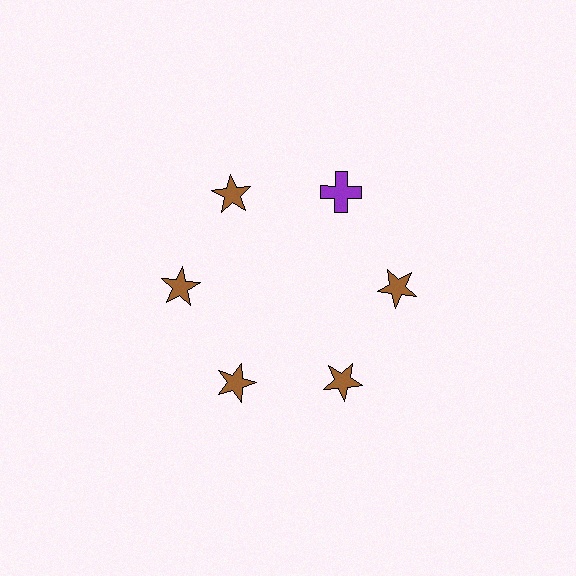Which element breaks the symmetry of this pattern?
The purple cross at roughly the 1 o'clock position breaks the symmetry. All other shapes are brown stars.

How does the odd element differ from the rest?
It differs in both color (purple instead of brown) and shape (cross instead of star).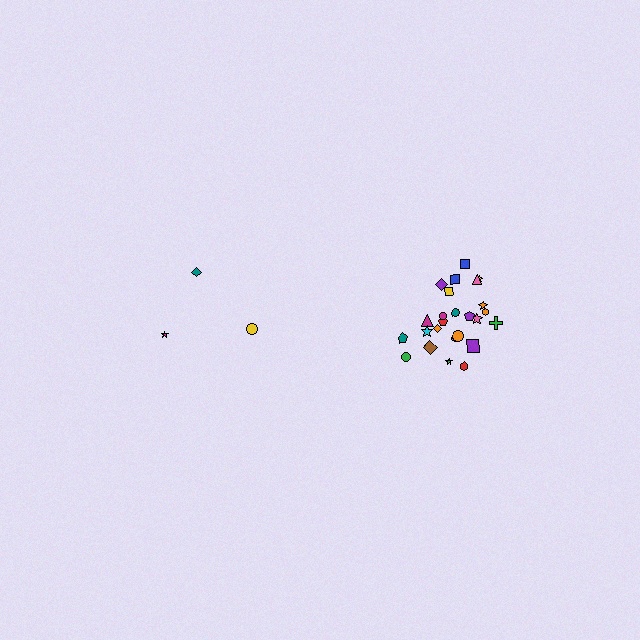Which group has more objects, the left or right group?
The right group.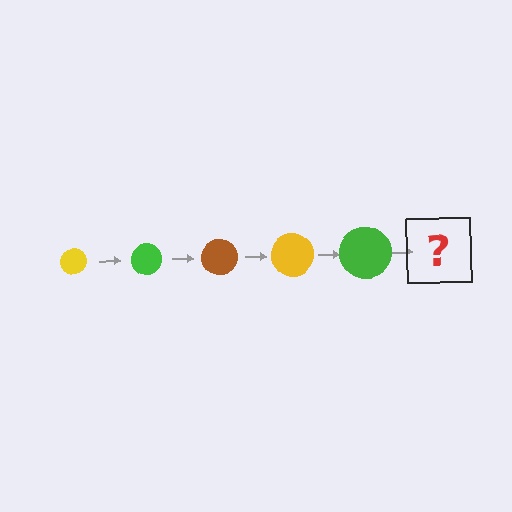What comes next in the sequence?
The next element should be a brown circle, larger than the previous one.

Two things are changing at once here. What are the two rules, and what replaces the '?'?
The two rules are that the circle grows larger each step and the color cycles through yellow, green, and brown. The '?' should be a brown circle, larger than the previous one.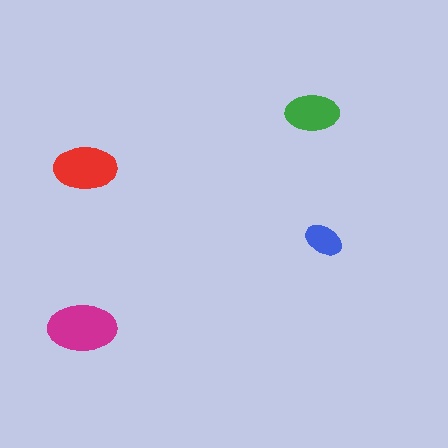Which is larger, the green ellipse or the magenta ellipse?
The magenta one.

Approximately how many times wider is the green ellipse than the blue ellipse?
About 1.5 times wider.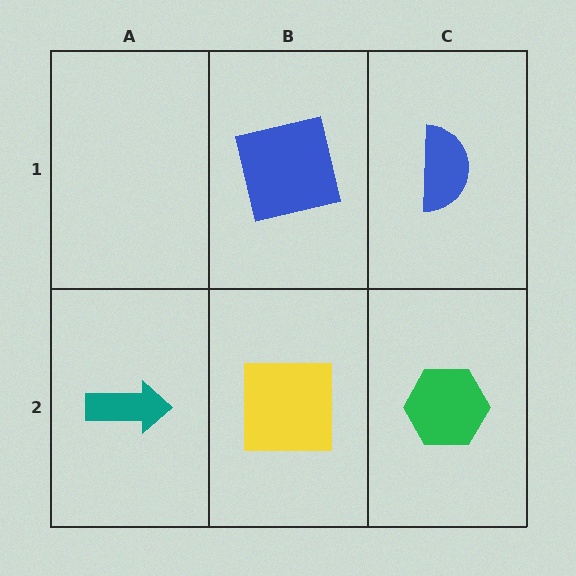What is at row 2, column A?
A teal arrow.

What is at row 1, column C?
A blue semicircle.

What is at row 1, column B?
A blue square.